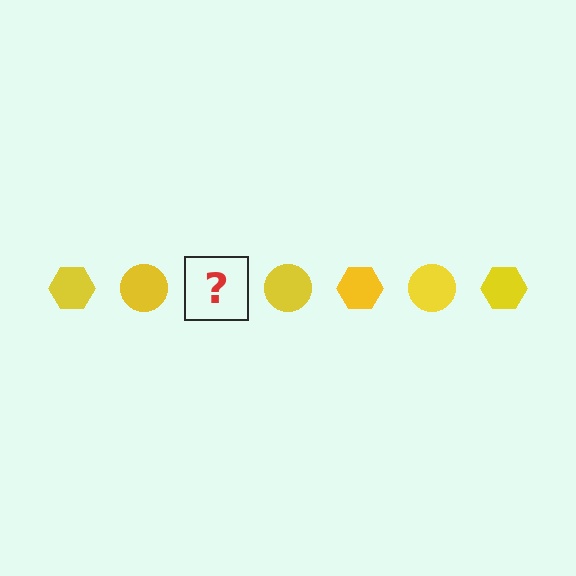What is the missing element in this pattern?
The missing element is a yellow hexagon.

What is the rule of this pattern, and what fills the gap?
The rule is that the pattern cycles through hexagon, circle shapes in yellow. The gap should be filled with a yellow hexagon.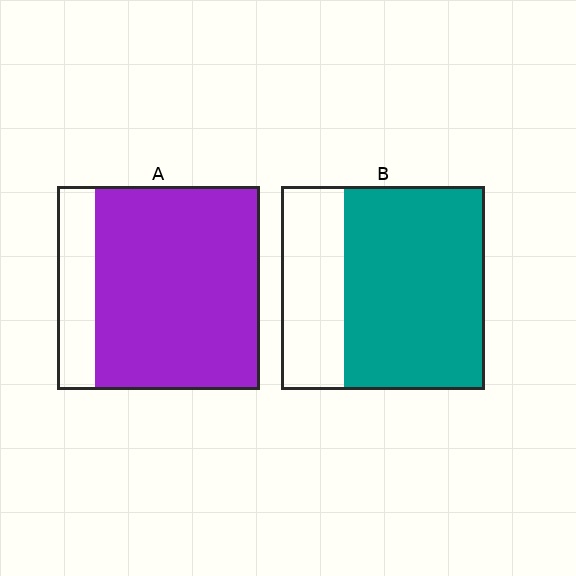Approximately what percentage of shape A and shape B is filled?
A is approximately 80% and B is approximately 70%.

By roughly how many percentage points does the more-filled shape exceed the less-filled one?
By roughly 10 percentage points (A over B).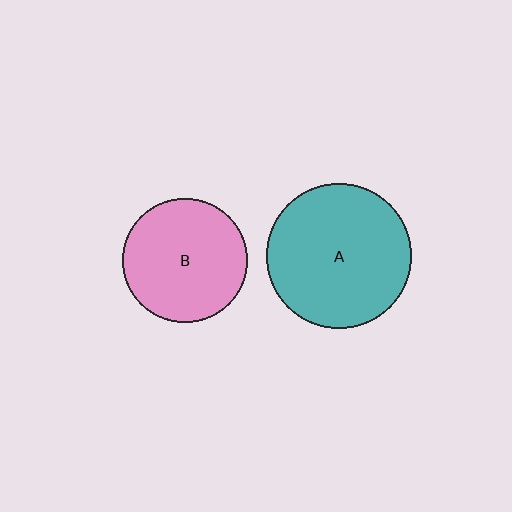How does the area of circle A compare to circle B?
Approximately 1.4 times.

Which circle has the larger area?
Circle A (teal).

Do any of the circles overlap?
No, none of the circles overlap.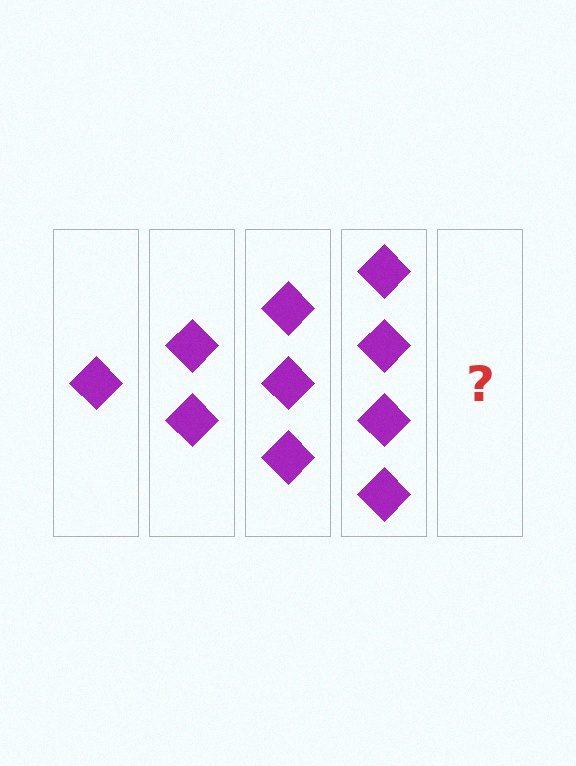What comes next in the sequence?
The next element should be 5 diamonds.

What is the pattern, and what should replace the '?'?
The pattern is that each step adds one more diamond. The '?' should be 5 diamonds.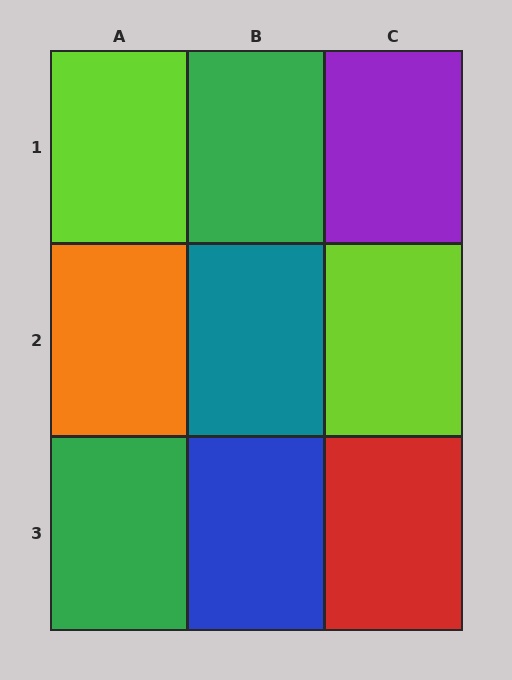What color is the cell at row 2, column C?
Lime.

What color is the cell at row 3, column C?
Red.